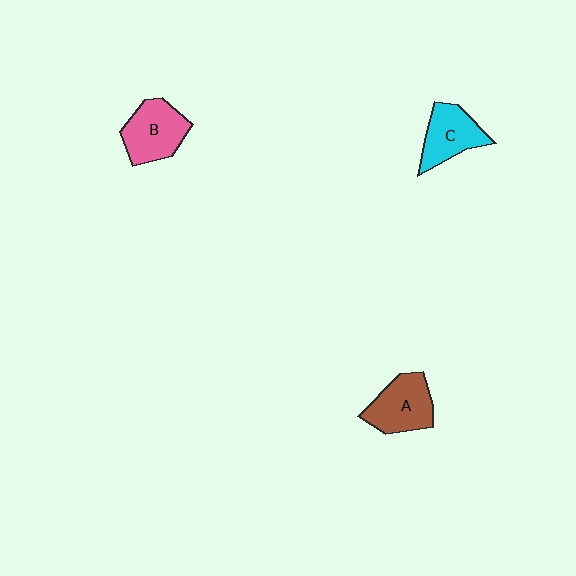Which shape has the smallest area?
Shape C (cyan).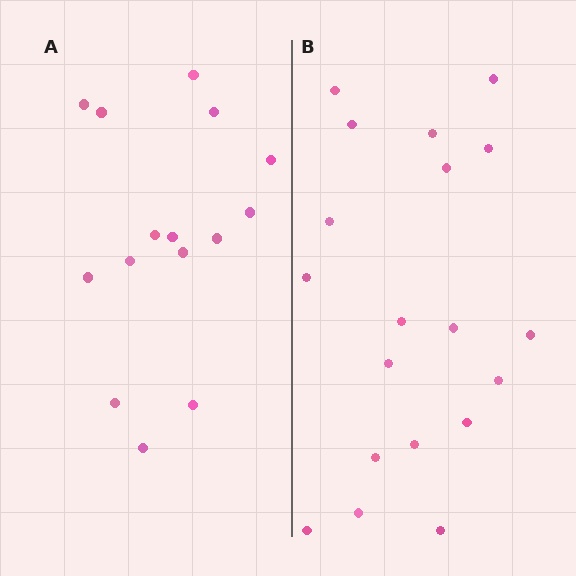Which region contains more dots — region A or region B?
Region B (the right region) has more dots.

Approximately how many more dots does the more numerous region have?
Region B has about 4 more dots than region A.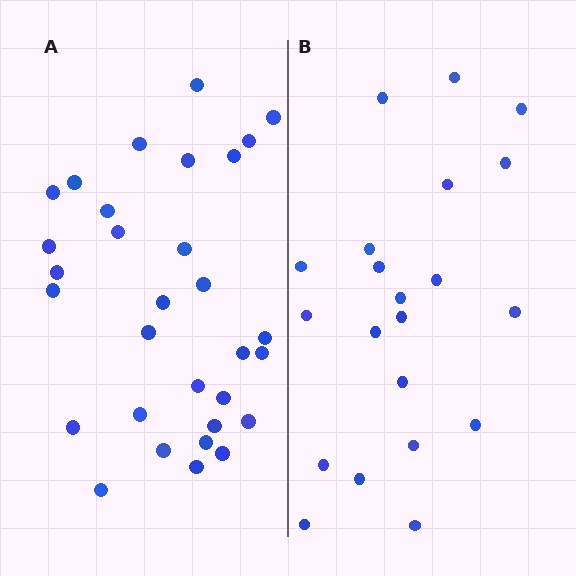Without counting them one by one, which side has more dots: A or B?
Region A (the left region) has more dots.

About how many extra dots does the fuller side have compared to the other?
Region A has roughly 10 or so more dots than region B.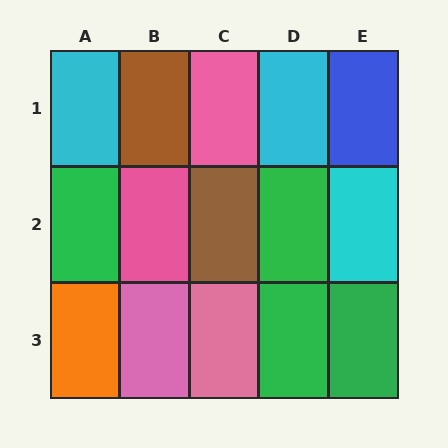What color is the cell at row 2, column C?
Brown.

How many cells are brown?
2 cells are brown.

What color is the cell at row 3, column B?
Pink.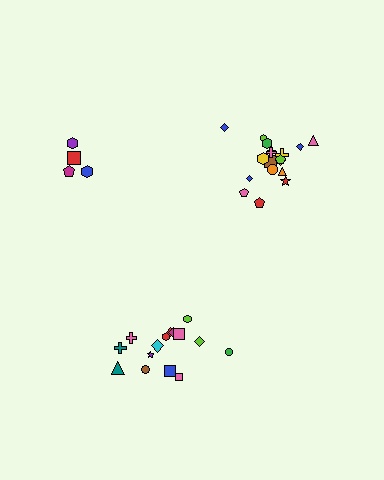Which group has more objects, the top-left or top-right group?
The top-right group.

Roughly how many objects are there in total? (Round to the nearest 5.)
Roughly 35 objects in total.